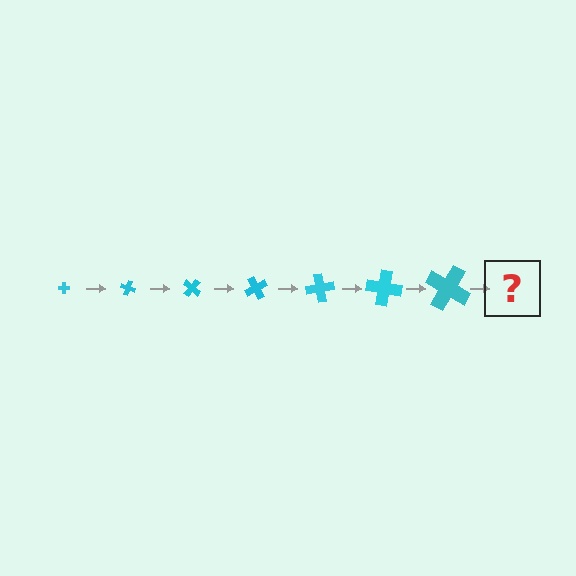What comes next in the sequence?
The next element should be a cross, larger than the previous one and rotated 140 degrees from the start.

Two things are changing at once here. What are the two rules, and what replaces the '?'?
The two rules are that the cross grows larger each step and it rotates 20 degrees each step. The '?' should be a cross, larger than the previous one and rotated 140 degrees from the start.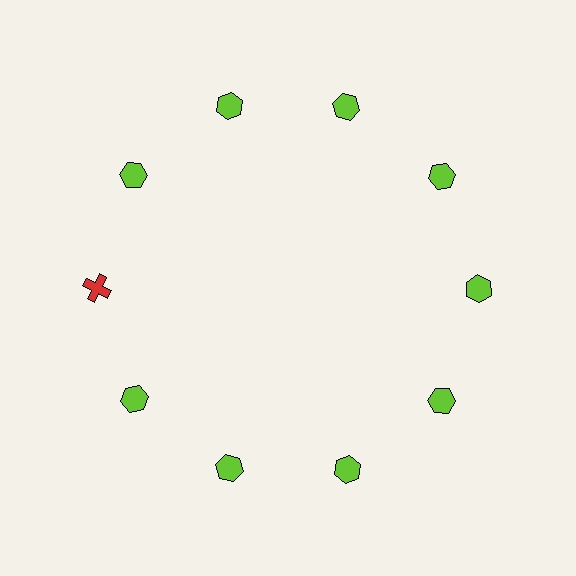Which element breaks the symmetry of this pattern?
The red cross at roughly the 9 o'clock position breaks the symmetry. All other shapes are lime hexagons.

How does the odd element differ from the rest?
It differs in both color (red instead of lime) and shape (cross instead of hexagon).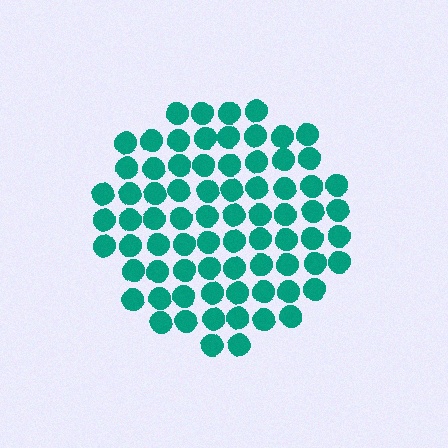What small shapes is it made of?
It is made of small circles.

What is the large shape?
The large shape is a circle.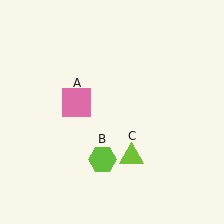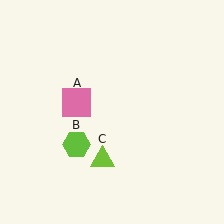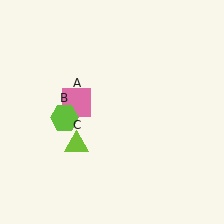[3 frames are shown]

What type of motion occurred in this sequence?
The lime hexagon (object B), lime triangle (object C) rotated clockwise around the center of the scene.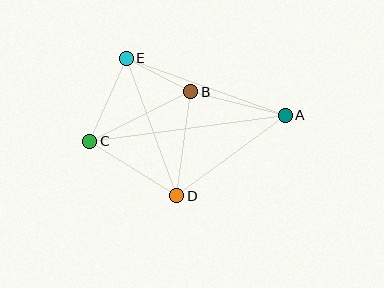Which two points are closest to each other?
Points B and E are closest to each other.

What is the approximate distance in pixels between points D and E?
The distance between D and E is approximately 146 pixels.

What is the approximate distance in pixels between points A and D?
The distance between A and D is approximately 135 pixels.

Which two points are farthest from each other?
Points A and C are farthest from each other.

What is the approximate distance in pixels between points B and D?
The distance between B and D is approximately 105 pixels.